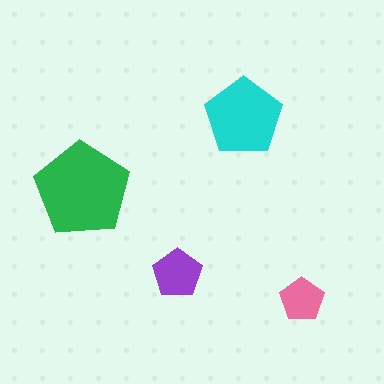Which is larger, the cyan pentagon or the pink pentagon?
The cyan one.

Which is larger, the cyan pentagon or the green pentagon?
The green one.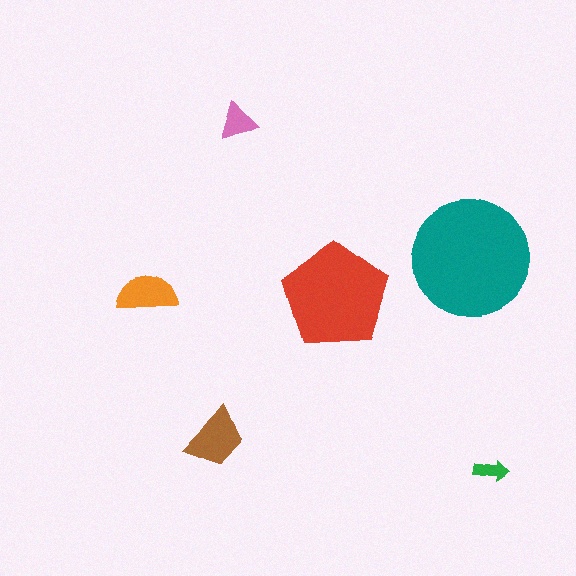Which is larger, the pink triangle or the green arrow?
The pink triangle.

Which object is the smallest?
The green arrow.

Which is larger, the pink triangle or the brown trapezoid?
The brown trapezoid.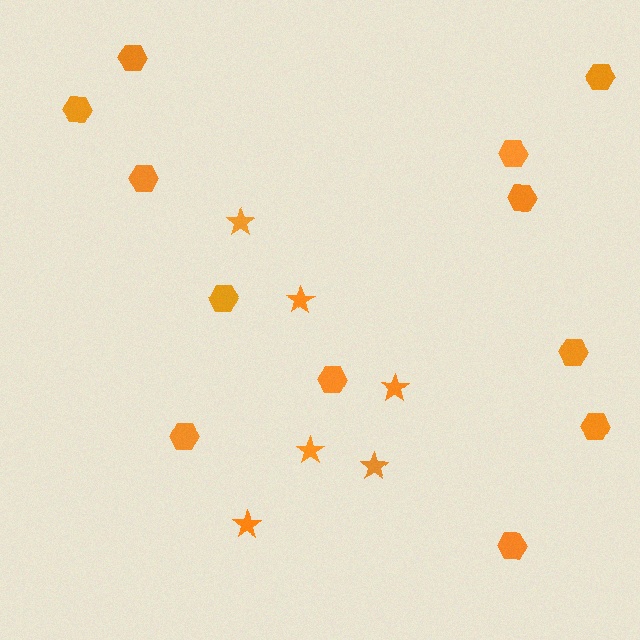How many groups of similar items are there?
There are 2 groups: one group of stars (6) and one group of hexagons (12).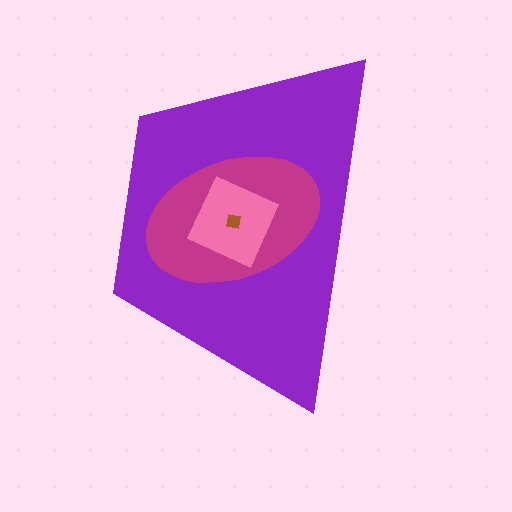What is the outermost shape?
The purple trapezoid.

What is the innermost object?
The brown square.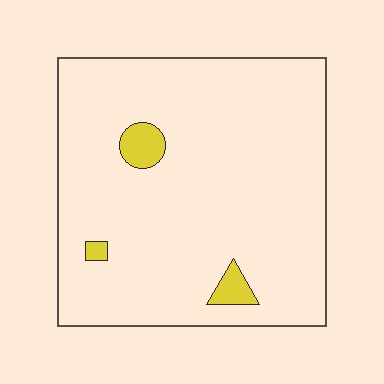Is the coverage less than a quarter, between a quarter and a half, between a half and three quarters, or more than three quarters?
Less than a quarter.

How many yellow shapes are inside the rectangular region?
3.